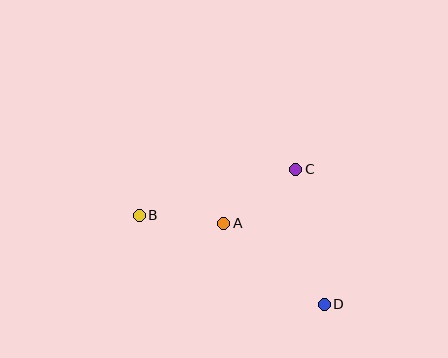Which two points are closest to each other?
Points A and B are closest to each other.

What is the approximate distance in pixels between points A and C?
The distance between A and C is approximately 90 pixels.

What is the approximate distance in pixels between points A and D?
The distance between A and D is approximately 129 pixels.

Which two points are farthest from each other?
Points B and D are farthest from each other.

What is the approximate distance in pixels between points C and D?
The distance between C and D is approximately 138 pixels.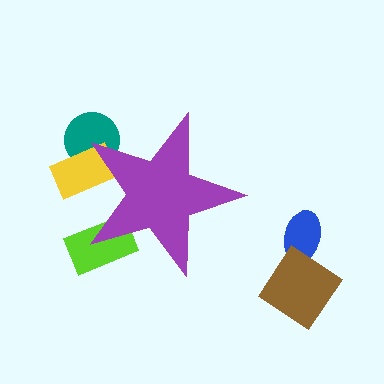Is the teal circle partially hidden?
Yes, the teal circle is partially hidden behind the purple star.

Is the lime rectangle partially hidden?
Yes, the lime rectangle is partially hidden behind the purple star.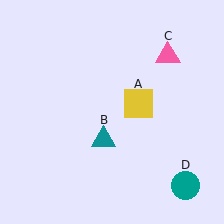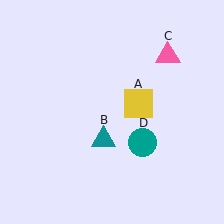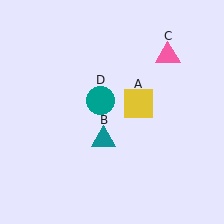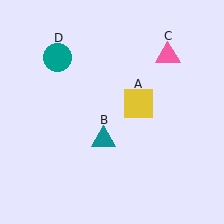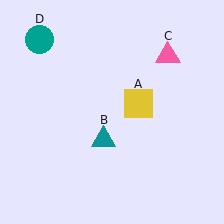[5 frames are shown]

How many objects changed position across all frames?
1 object changed position: teal circle (object D).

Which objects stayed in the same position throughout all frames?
Yellow square (object A) and teal triangle (object B) and pink triangle (object C) remained stationary.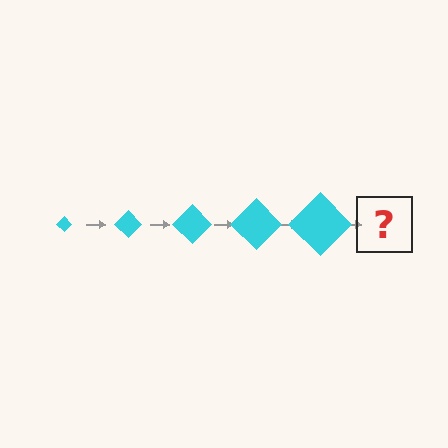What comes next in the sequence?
The next element should be a cyan diamond, larger than the previous one.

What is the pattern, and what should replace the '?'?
The pattern is that the diamond gets progressively larger each step. The '?' should be a cyan diamond, larger than the previous one.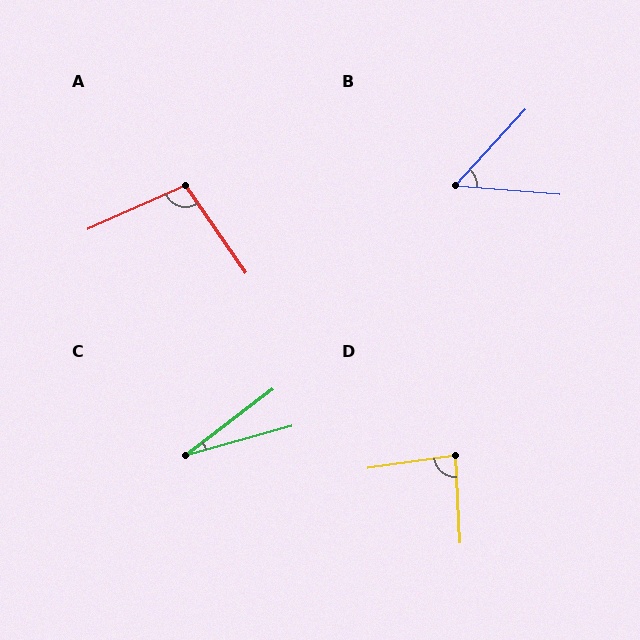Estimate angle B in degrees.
Approximately 52 degrees.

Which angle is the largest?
A, at approximately 100 degrees.